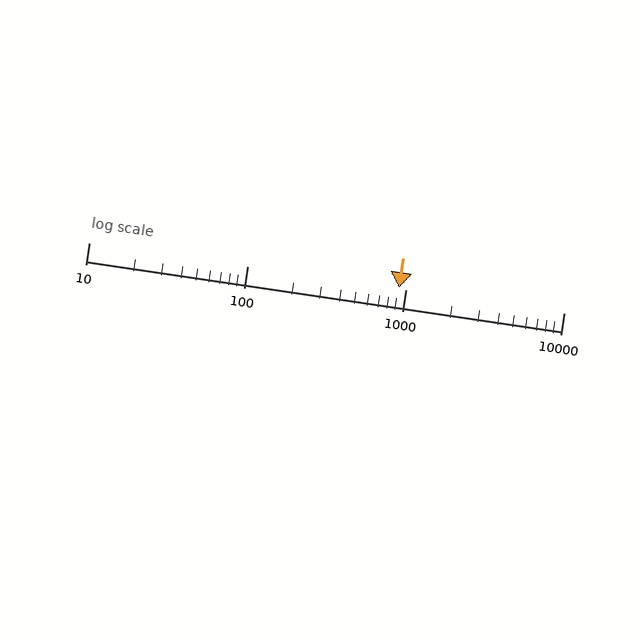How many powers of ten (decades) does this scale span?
The scale spans 3 decades, from 10 to 10000.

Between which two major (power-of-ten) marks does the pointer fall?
The pointer is between 100 and 1000.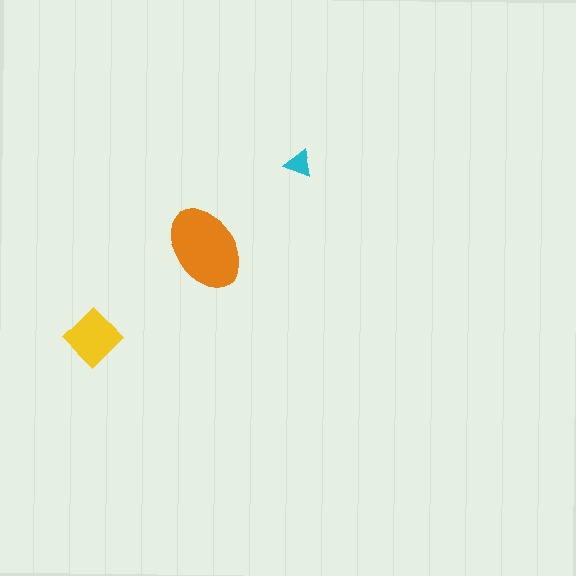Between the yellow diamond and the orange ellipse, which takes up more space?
The orange ellipse.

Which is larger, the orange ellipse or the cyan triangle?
The orange ellipse.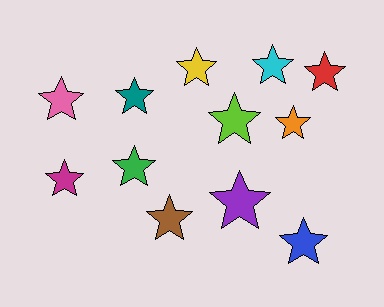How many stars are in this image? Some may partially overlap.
There are 12 stars.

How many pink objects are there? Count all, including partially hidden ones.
There is 1 pink object.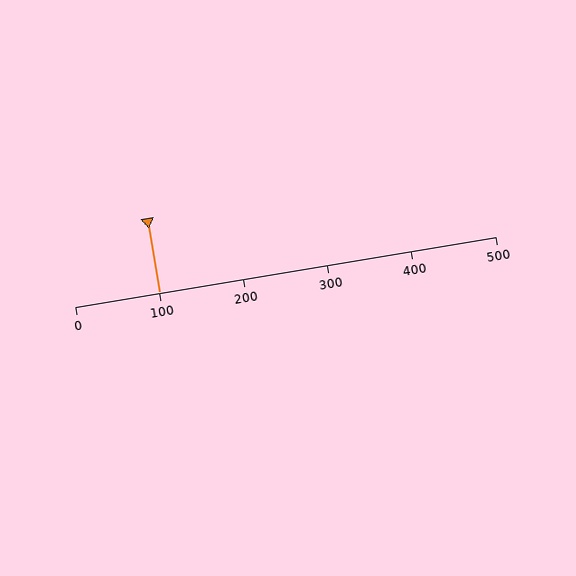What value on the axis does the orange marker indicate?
The marker indicates approximately 100.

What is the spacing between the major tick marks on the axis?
The major ticks are spaced 100 apart.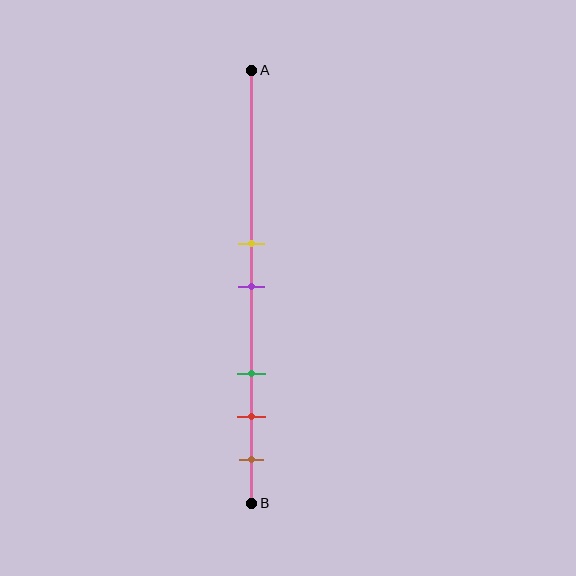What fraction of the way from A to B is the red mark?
The red mark is approximately 80% (0.8) of the way from A to B.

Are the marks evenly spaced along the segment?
No, the marks are not evenly spaced.